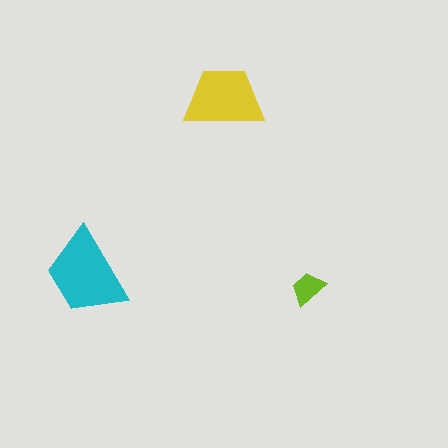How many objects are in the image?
There are 3 objects in the image.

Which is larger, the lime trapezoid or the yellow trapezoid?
The yellow one.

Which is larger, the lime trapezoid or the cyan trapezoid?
The cyan one.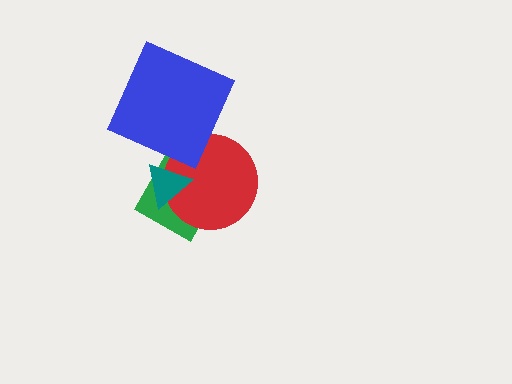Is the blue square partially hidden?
No, no other shape covers it.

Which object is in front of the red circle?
The teal triangle is in front of the red circle.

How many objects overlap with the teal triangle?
2 objects overlap with the teal triangle.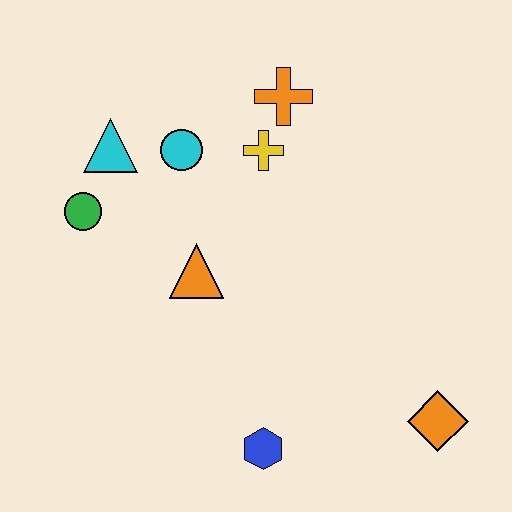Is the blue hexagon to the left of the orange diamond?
Yes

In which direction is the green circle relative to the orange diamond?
The green circle is to the left of the orange diamond.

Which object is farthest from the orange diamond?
The cyan triangle is farthest from the orange diamond.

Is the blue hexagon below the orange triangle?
Yes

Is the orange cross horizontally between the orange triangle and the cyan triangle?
No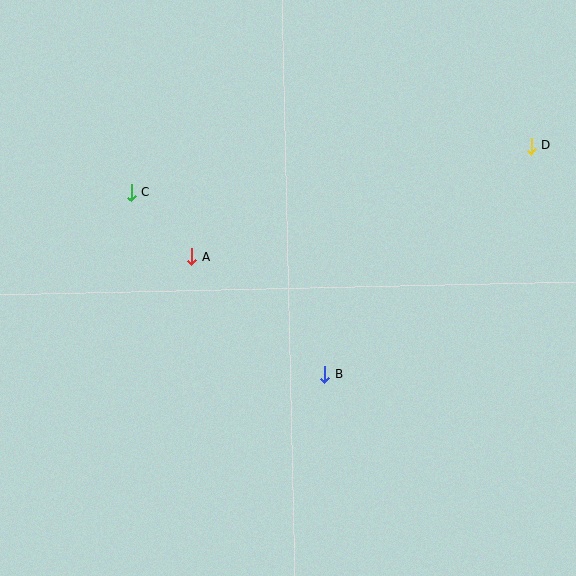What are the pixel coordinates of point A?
Point A is at (192, 257).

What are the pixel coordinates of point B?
Point B is at (325, 374).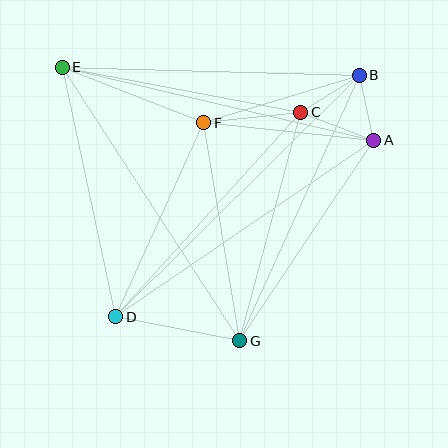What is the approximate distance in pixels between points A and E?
The distance between A and E is approximately 320 pixels.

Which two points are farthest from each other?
Points B and D are farthest from each other.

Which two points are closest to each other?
Points A and B are closest to each other.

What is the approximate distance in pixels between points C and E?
The distance between C and E is approximately 243 pixels.